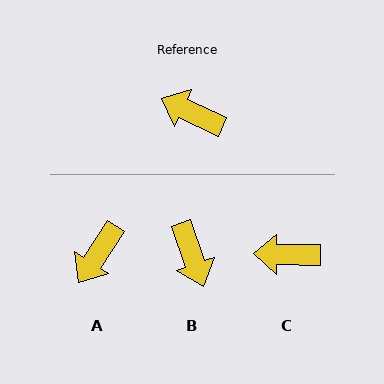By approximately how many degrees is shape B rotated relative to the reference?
Approximately 135 degrees counter-clockwise.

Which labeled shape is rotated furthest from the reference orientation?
B, about 135 degrees away.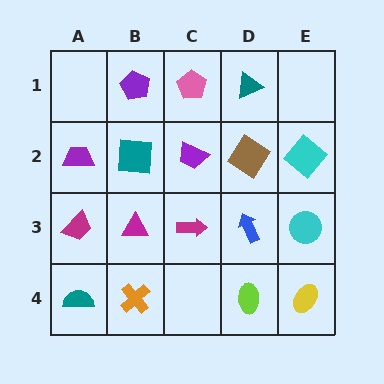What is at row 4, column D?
A lime ellipse.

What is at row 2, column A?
A purple trapezoid.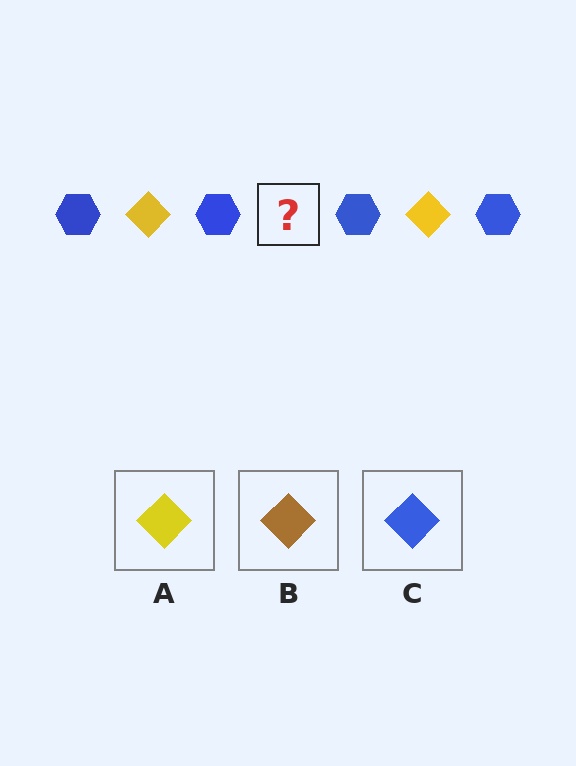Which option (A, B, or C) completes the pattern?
A.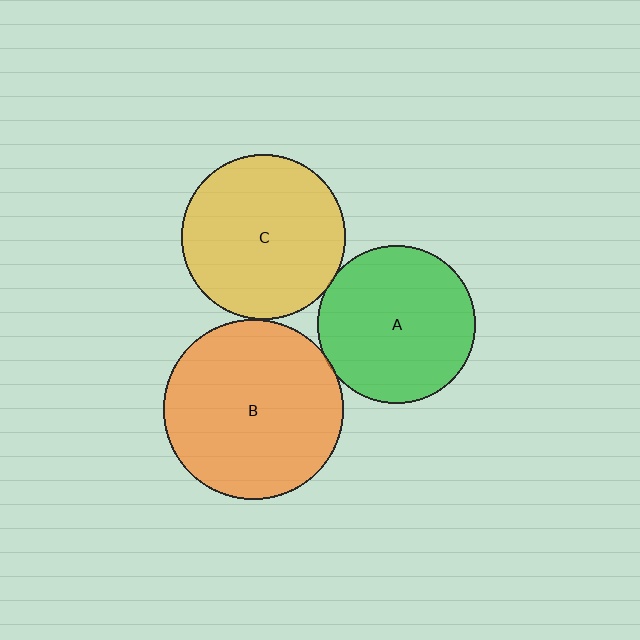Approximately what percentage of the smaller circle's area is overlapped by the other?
Approximately 5%.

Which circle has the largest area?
Circle B (orange).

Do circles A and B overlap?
Yes.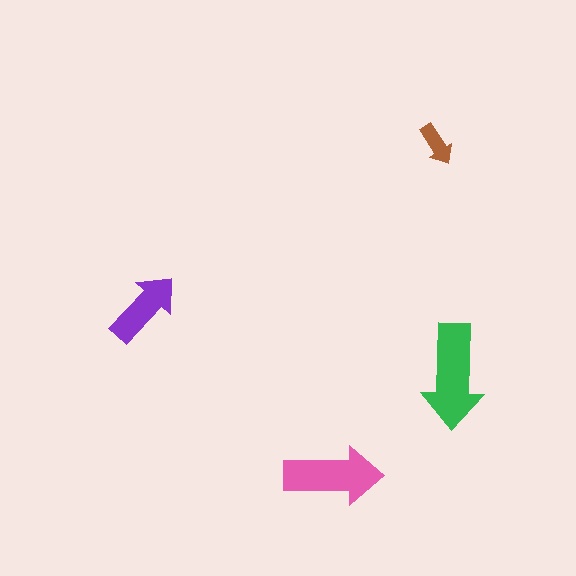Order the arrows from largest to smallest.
the green one, the pink one, the purple one, the brown one.